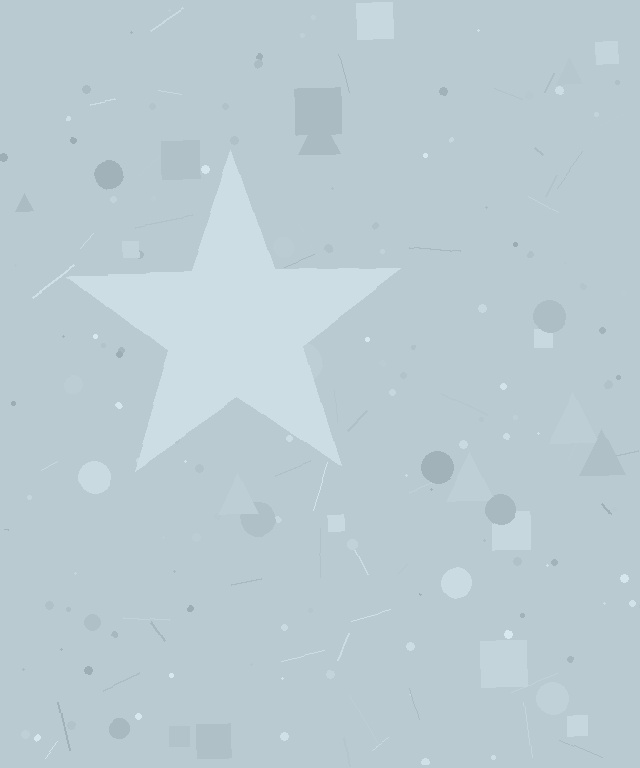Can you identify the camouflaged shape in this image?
The camouflaged shape is a star.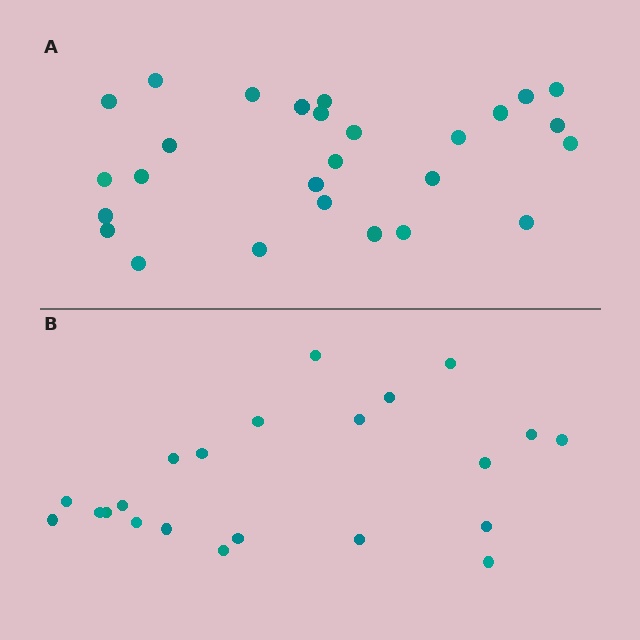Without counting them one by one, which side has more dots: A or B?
Region A (the top region) has more dots.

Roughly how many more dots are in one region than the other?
Region A has about 5 more dots than region B.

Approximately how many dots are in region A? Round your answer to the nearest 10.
About 30 dots. (The exact count is 27, which rounds to 30.)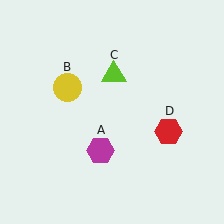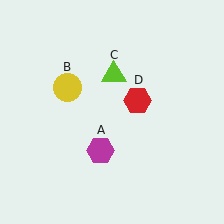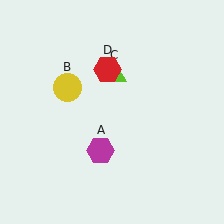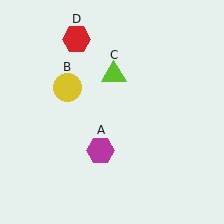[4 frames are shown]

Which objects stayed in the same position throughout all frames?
Magenta hexagon (object A) and yellow circle (object B) and lime triangle (object C) remained stationary.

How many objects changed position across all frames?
1 object changed position: red hexagon (object D).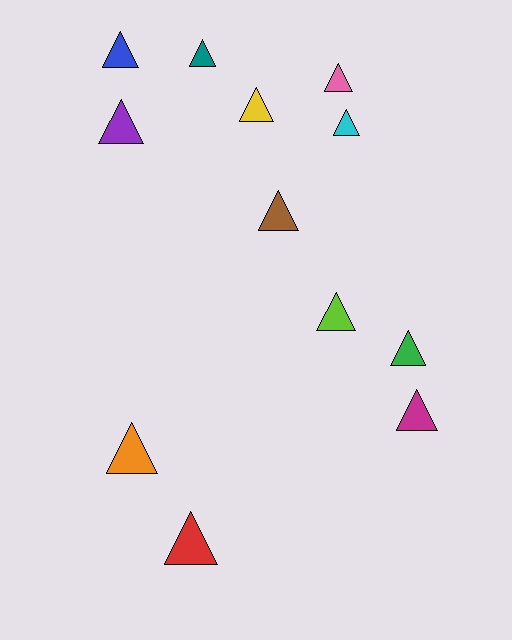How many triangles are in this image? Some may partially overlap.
There are 12 triangles.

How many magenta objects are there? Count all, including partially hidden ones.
There is 1 magenta object.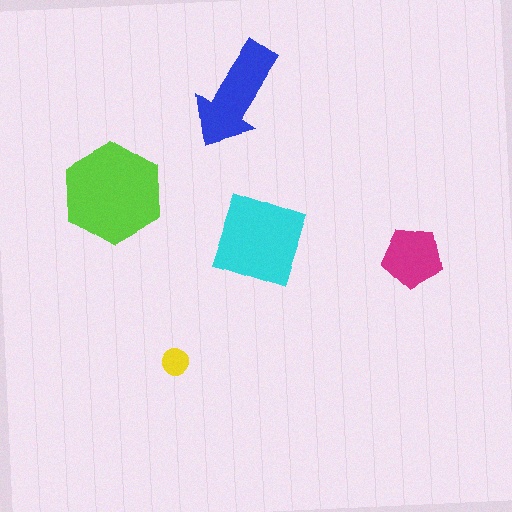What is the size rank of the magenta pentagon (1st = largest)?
4th.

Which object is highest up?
The blue arrow is topmost.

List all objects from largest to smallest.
The lime hexagon, the cyan diamond, the blue arrow, the magenta pentagon, the yellow circle.